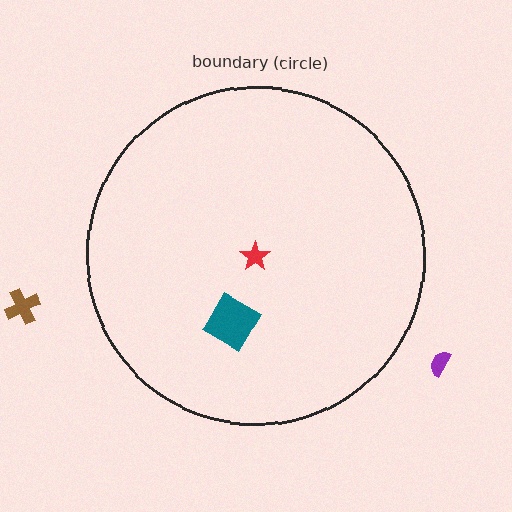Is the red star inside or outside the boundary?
Inside.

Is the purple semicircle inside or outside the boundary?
Outside.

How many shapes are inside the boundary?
2 inside, 2 outside.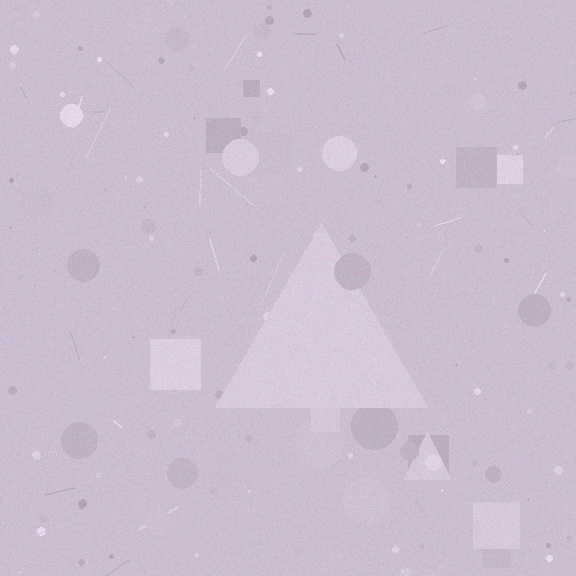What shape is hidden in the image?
A triangle is hidden in the image.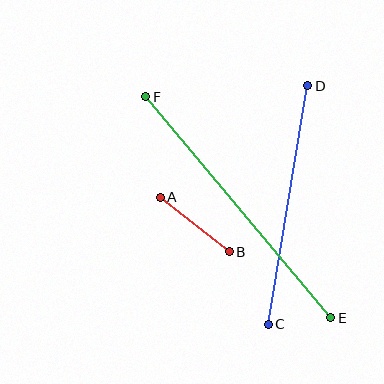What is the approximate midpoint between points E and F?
The midpoint is at approximately (238, 207) pixels.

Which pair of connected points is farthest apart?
Points E and F are farthest apart.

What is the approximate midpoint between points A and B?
The midpoint is at approximately (195, 224) pixels.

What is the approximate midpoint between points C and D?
The midpoint is at approximately (288, 205) pixels.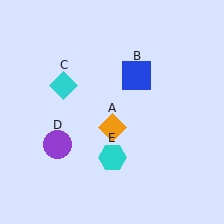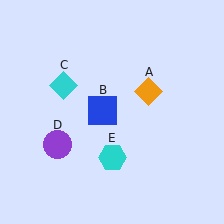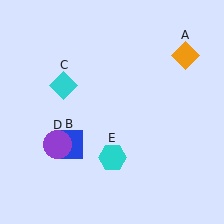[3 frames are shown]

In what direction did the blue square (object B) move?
The blue square (object B) moved down and to the left.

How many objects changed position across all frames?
2 objects changed position: orange diamond (object A), blue square (object B).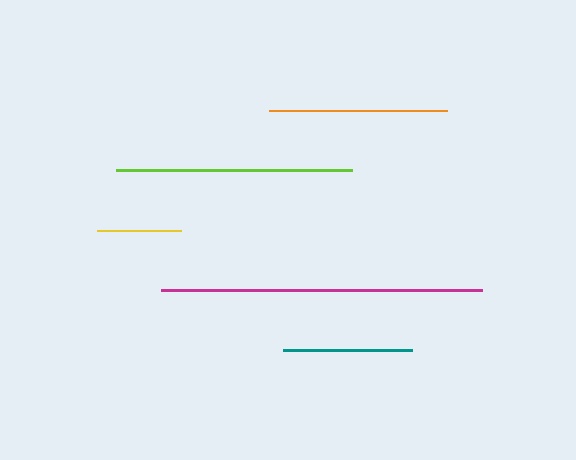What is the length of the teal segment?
The teal segment is approximately 129 pixels long.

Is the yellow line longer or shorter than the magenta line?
The magenta line is longer than the yellow line.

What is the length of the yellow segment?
The yellow segment is approximately 85 pixels long.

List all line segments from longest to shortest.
From longest to shortest: magenta, lime, orange, teal, yellow.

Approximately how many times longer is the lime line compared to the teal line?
The lime line is approximately 1.8 times the length of the teal line.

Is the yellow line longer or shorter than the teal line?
The teal line is longer than the yellow line.